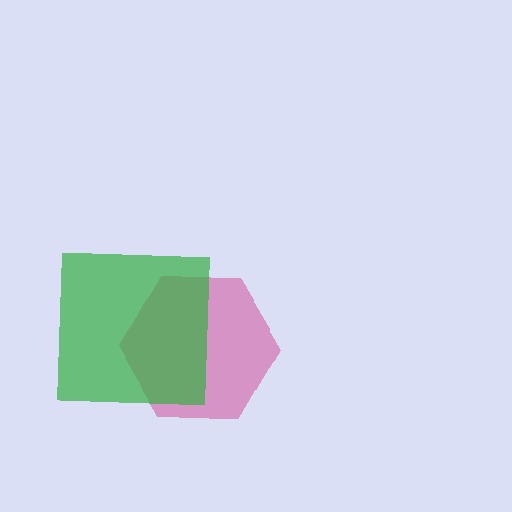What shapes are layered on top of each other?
The layered shapes are: a magenta hexagon, a green square.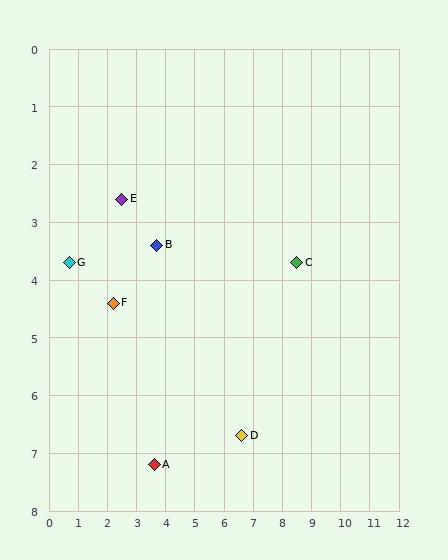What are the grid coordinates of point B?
Point B is at approximately (3.7, 3.4).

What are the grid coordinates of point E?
Point E is at approximately (2.5, 2.6).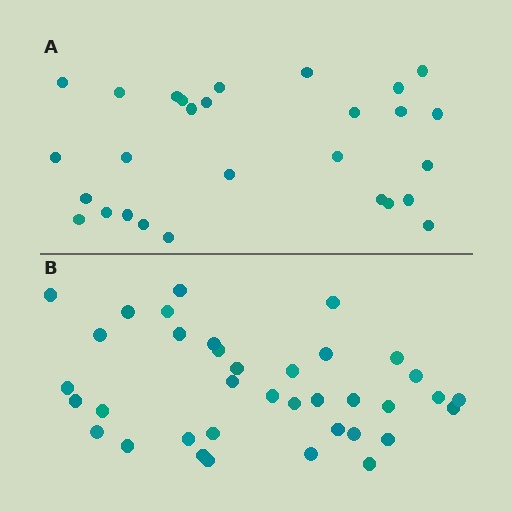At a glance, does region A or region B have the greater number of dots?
Region B (the bottom region) has more dots.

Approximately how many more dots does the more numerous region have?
Region B has roughly 8 or so more dots than region A.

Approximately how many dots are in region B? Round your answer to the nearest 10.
About 40 dots. (The exact count is 37, which rounds to 40.)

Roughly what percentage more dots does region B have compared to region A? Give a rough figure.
About 30% more.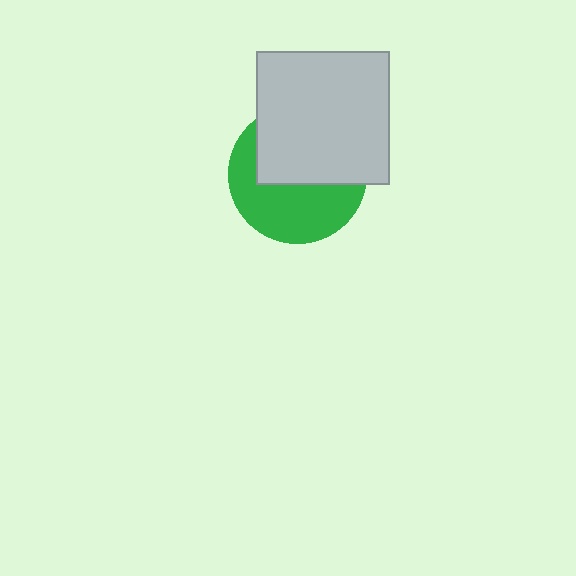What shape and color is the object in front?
The object in front is a light gray square.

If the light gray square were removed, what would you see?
You would see the complete green circle.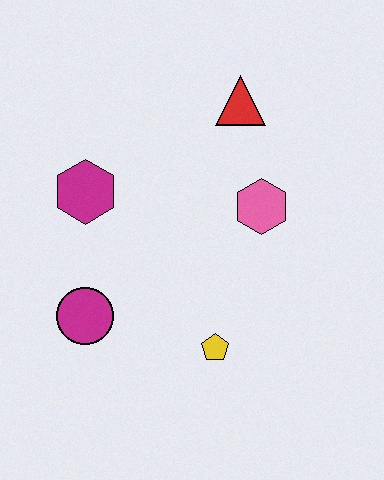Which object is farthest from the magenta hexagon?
The yellow pentagon is farthest from the magenta hexagon.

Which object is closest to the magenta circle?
The magenta hexagon is closest to the magenta circle.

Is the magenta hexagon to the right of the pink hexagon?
No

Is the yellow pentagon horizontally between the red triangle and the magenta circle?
Yes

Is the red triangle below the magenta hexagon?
No